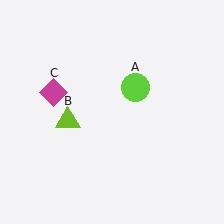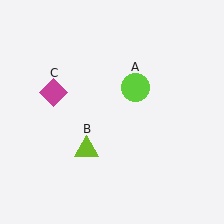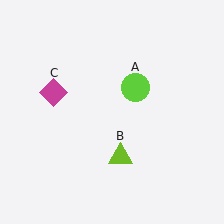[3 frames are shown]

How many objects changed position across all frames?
1 object changed position: lime triangle (object B).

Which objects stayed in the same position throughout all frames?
Lime circle (object A) and magenta diamond (object C) remained stationary.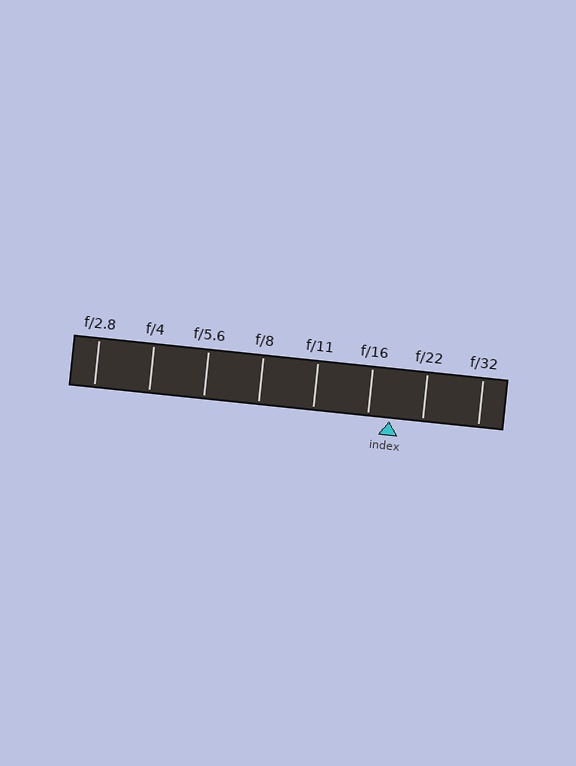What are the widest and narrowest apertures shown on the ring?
The widest aperture shown is f/2.8 and the narrowest is f/32.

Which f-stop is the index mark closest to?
The index mark is closest to f/16.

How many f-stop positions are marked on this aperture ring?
There are 8 f-stop positions marked.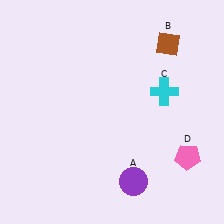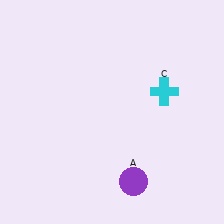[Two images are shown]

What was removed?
The pink pentagon (D), the brown diamond (B) were removed in Image 2.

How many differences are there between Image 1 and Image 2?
There are 2 differences between the two images.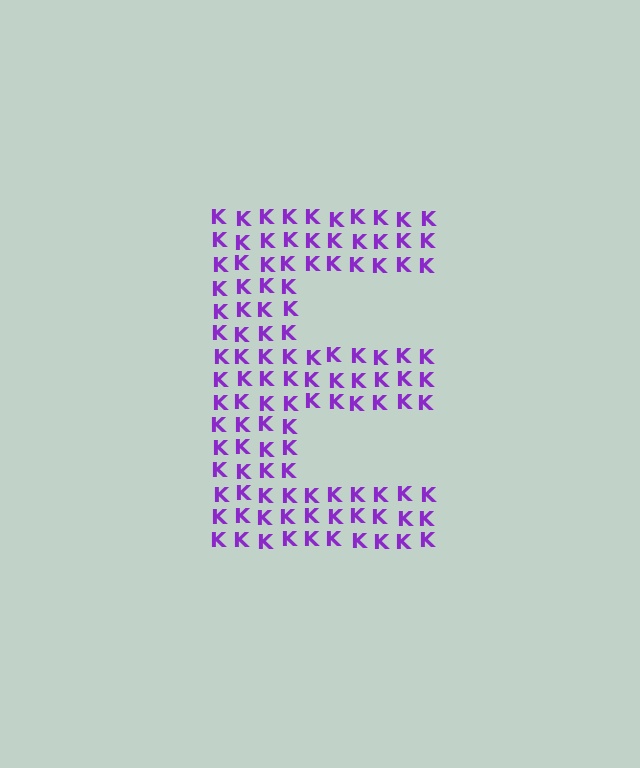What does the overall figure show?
The overall figure shows the letter E.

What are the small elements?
The small elements are letter K's.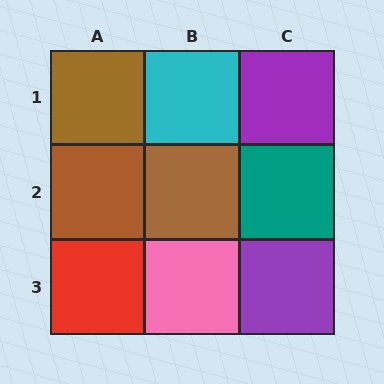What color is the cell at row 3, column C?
Purple.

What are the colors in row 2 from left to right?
Brown, brown, teal.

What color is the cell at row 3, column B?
Pink.